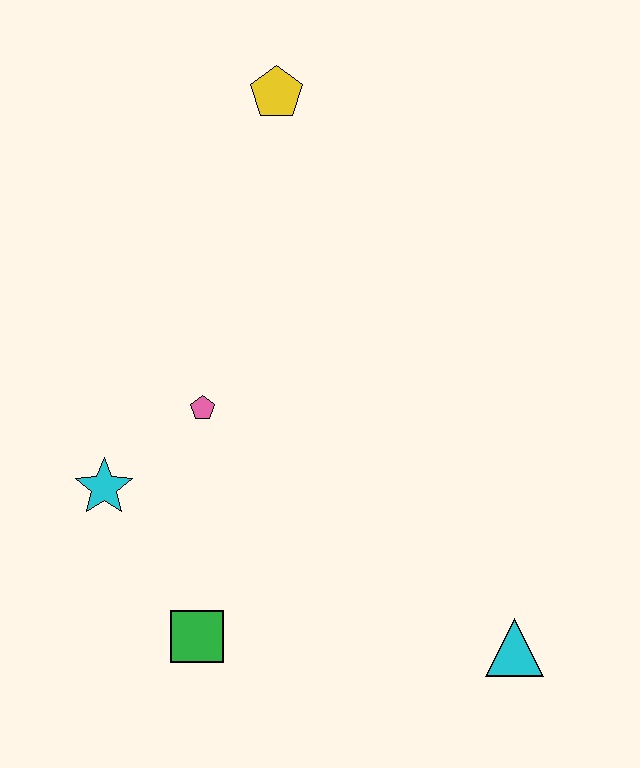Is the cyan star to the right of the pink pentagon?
No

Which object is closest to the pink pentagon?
The cyan star is closest to the pink pentagon.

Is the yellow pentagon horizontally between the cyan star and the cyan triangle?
Yes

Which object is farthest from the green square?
The yellow pentagon is farthest from the green square.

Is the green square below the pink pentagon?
Yes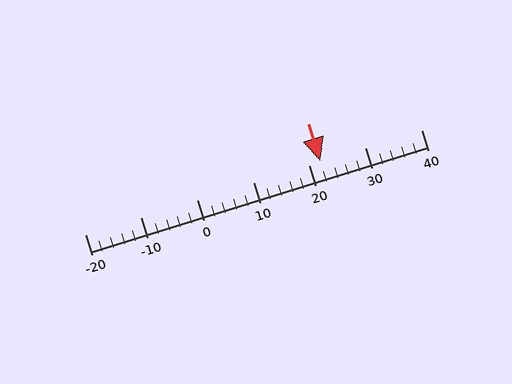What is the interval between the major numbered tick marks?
The major tick marks are spaced 10 units apart.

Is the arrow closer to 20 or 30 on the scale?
The arrow is closer to 20.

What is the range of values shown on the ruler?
The ruler shows values from -20 to 40.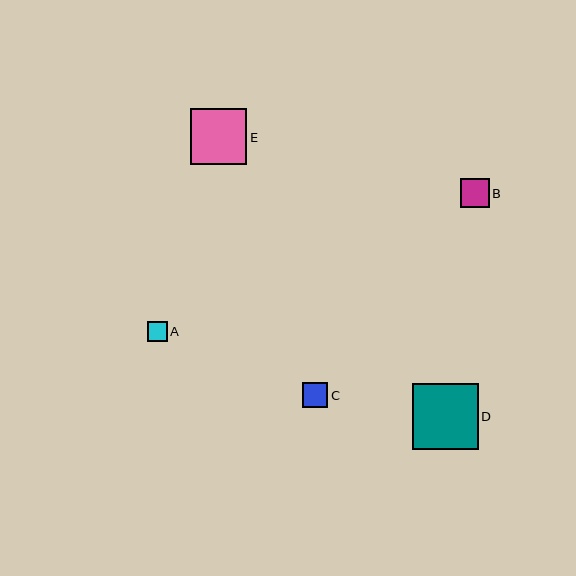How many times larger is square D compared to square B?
Square D is approximately 2.3 times the size of square B.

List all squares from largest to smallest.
From largest to smallest: D, E, B, C, A.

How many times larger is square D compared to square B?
Square D is approximately 2.3 times the size of square B.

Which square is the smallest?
Square A is the smallest with a size of approximately 20 pixels.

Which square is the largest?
Square D is the largest with a size of approximately 66 pixels.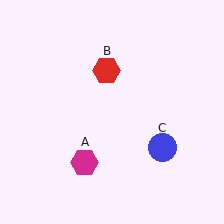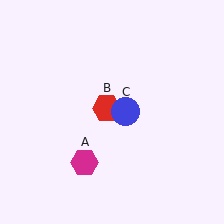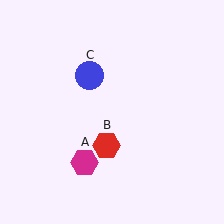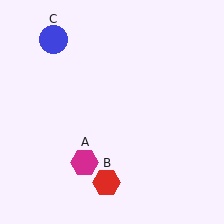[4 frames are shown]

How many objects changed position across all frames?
2 objects changed position: red hexagon (object B), blue circle (object C).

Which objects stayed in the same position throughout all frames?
Magenta hexagon (object A) remained stationary.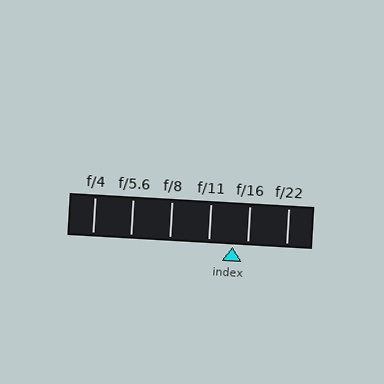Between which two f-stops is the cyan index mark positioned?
The index mark is between f/11 and f/16.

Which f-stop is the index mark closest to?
The index mark is closest to f/16.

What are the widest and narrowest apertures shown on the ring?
The widest aperture shown is f/4 and the narrowest is f/22.